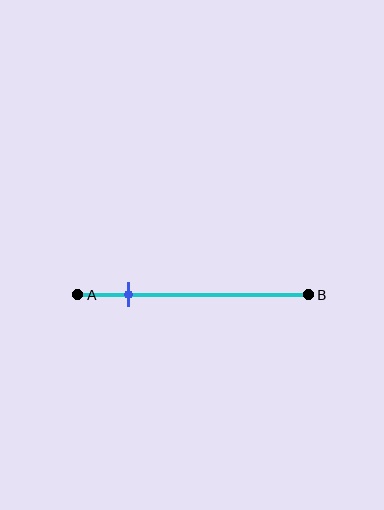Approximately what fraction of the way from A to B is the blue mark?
The blue mark is approximately 20% of the way from A to B.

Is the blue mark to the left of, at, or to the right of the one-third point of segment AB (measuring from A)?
The blue mark is to the left of the one-third point of segment AB.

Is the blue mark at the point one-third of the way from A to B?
No, the mark is at about 20% from A, not at the 33% one-third point.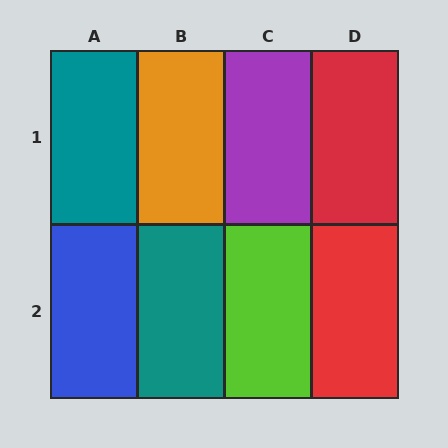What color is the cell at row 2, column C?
Lime.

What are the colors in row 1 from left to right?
Teal, orange, purple, red.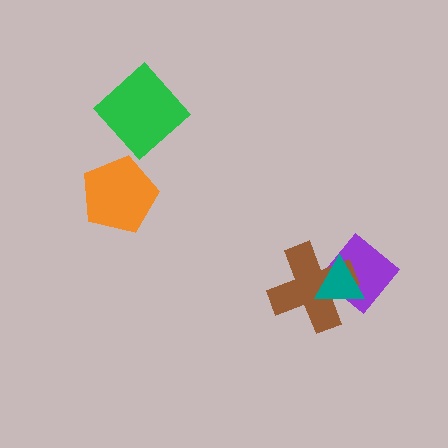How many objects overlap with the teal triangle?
2 objects overlap with the teal triangle.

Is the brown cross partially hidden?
Yes, it is partially covered by another shape.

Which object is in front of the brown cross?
The teal triangle is in front of the brown cross.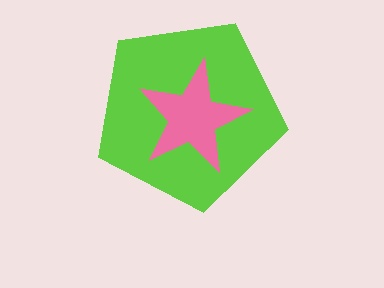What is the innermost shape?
The pink star.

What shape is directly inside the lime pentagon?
The pink star.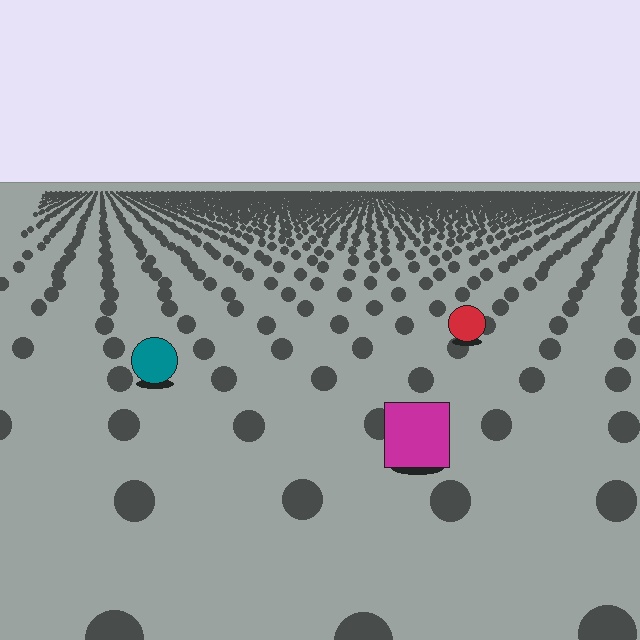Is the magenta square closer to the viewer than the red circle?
Yes. The magenta square is closer — you can tell from the texture gradient: the ground texture is coarser near it.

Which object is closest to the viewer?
The magenta square is closest. The texture marks near it are larger and more spread out.